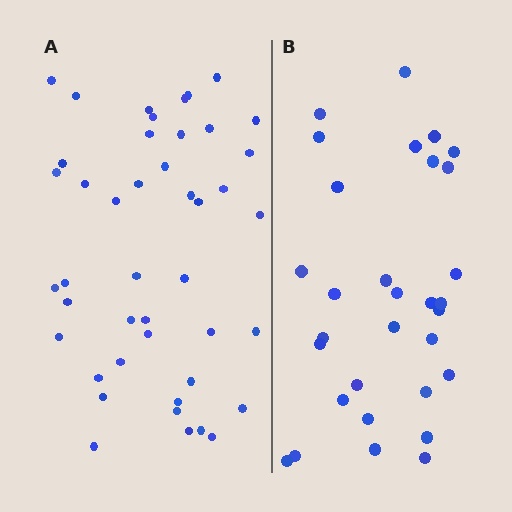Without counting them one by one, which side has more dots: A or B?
Region A (the left region) has more dots.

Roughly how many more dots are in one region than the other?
Region A has approximately 15 more dots than region B.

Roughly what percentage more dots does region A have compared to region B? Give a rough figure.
About 40% more.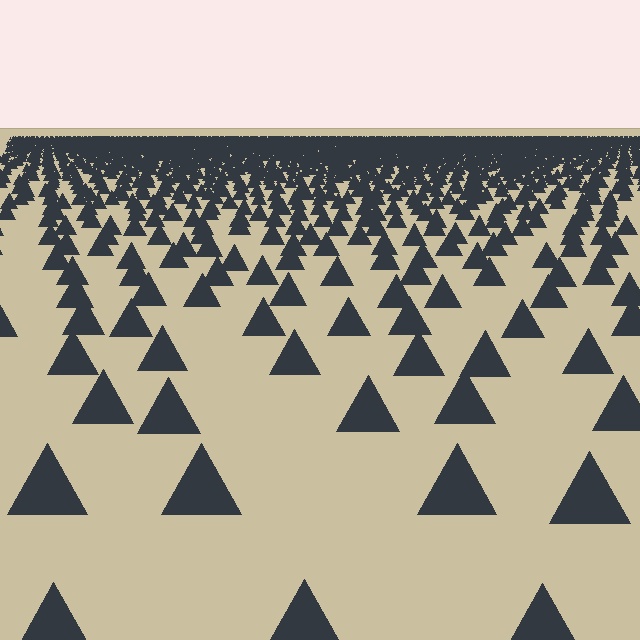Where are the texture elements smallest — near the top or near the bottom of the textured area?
Near the top.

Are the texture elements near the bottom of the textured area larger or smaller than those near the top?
Larger. Near the bottom, elements are closer to the viewer and appear at a bigger on-screen size.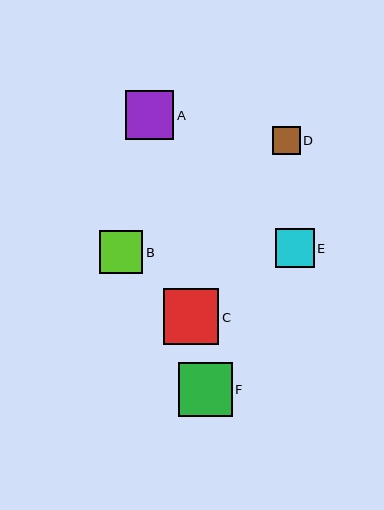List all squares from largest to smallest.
From largest to smallest: C, F, A, B, E, D.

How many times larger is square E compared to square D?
Square E is approximately 1.4 times the size of square D.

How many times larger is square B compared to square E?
Square B is approximately 1.1 times the size of square E.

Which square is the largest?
Square C is the largest with a size of approximately 56 pixels.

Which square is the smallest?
Square D is the smallest with a size of approximately 28 pixels.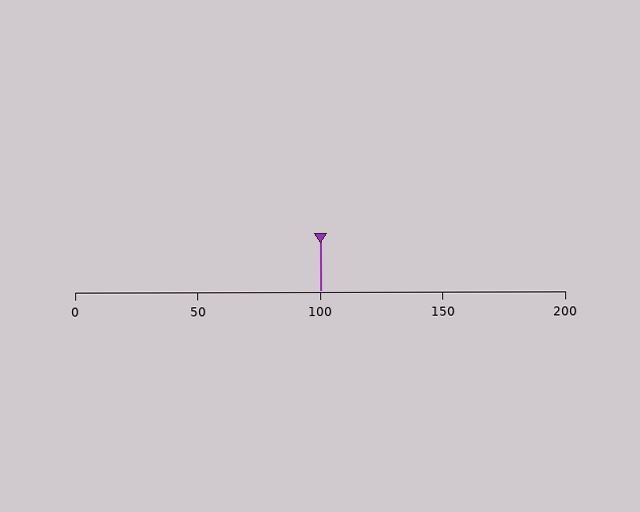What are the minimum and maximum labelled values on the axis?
The axis runs from 0 to 200.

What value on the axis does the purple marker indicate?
The marker indicates approximately 100.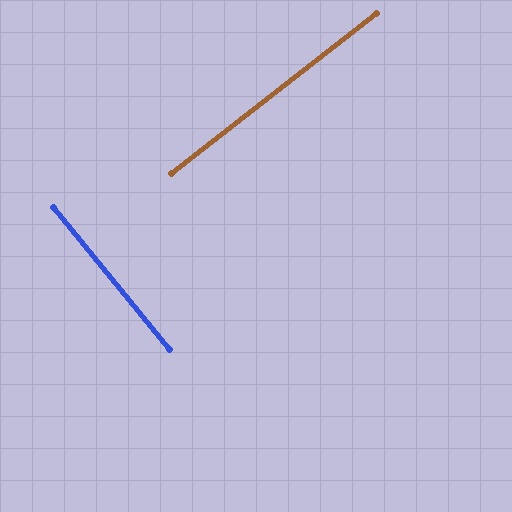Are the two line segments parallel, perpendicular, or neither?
Perpendicular — they meet at approximately 89°.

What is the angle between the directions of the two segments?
Approximately 89 degrees.